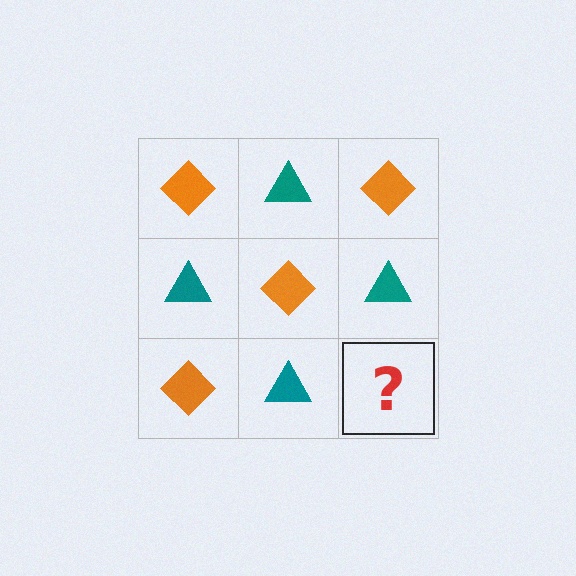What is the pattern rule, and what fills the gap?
The rule is that it alternates orange diamond and teal triangle in a checkerboard pattern. The gap should be filled with an orange diamond.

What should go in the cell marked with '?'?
The missing cell should contain an orange diamond.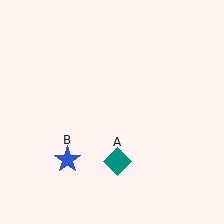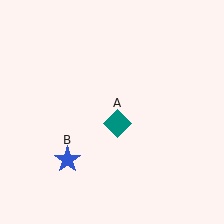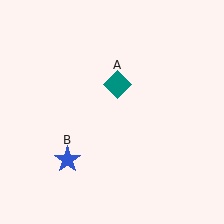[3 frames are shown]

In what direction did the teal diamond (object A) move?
The teal diamond (object A) moved up.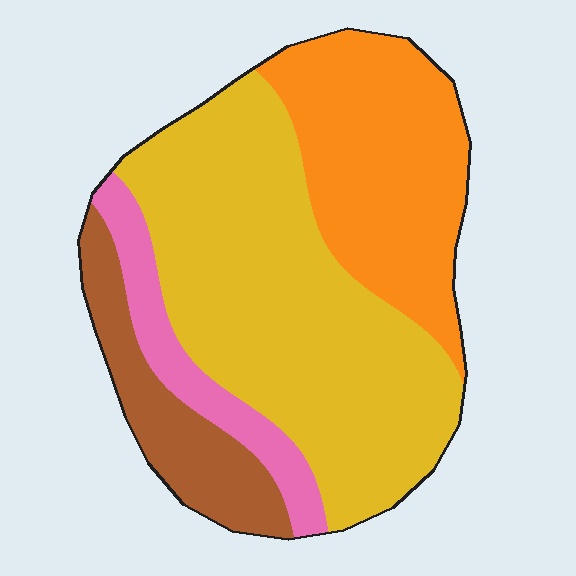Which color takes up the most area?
Yellow, at roughly 50%.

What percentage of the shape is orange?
Orange covers about 25% of the shape.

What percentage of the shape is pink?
Pink covers 10% of the shape.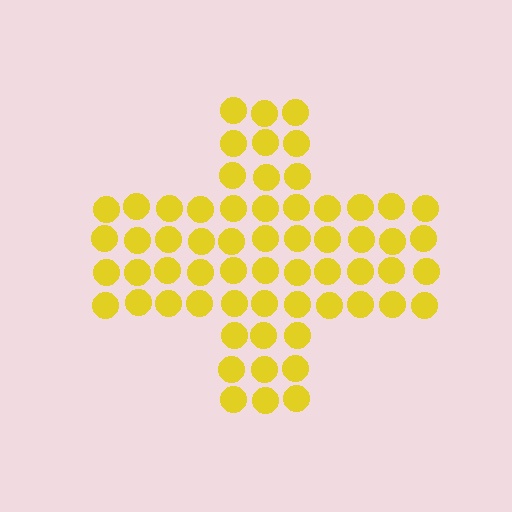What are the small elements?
The small elements are circles.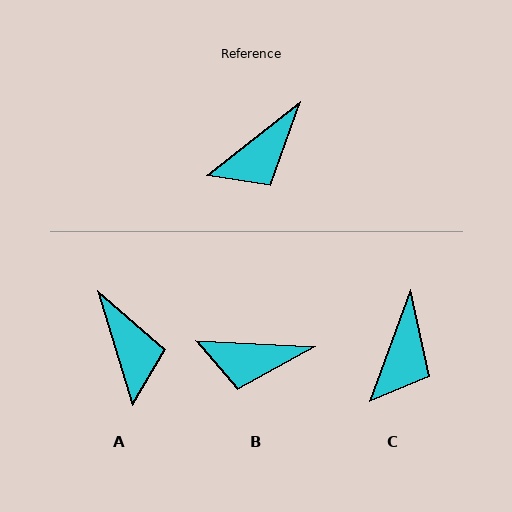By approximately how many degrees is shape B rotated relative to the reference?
Approximately 41 degrees clockwise.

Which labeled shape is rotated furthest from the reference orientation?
A, about 69 degrees away.